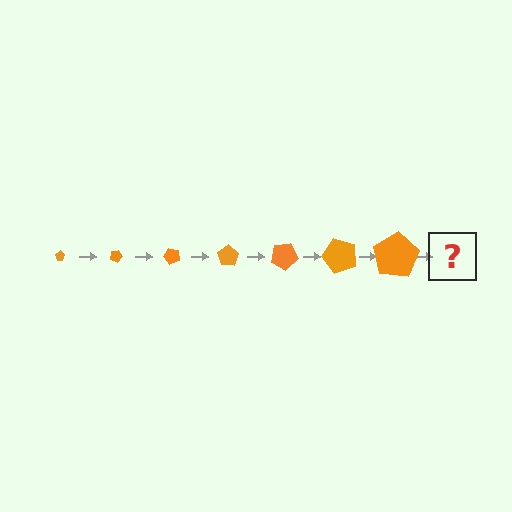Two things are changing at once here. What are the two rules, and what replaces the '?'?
The two rules are that the pentagon grows larger each step and it rotates 25 degrees each step. The '?' should be a pentagon, larger than the previous one and rotated 175 degrees from the start.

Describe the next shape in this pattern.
It should be a pentagon, larger than the previous one and rotated 175 degrees from the start.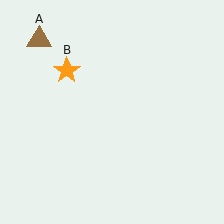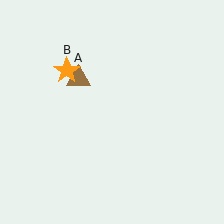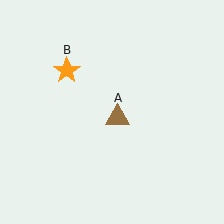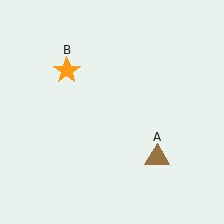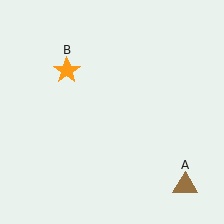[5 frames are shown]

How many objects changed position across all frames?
1 object changed position: brown triangle (object A).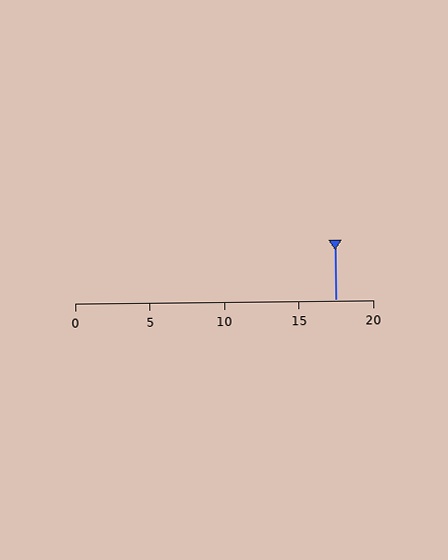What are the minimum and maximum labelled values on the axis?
The axis runs from 0 to 20.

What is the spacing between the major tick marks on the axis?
The major ticks are spaced 5 apart.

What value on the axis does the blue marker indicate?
The marker indicates approximately 17.5.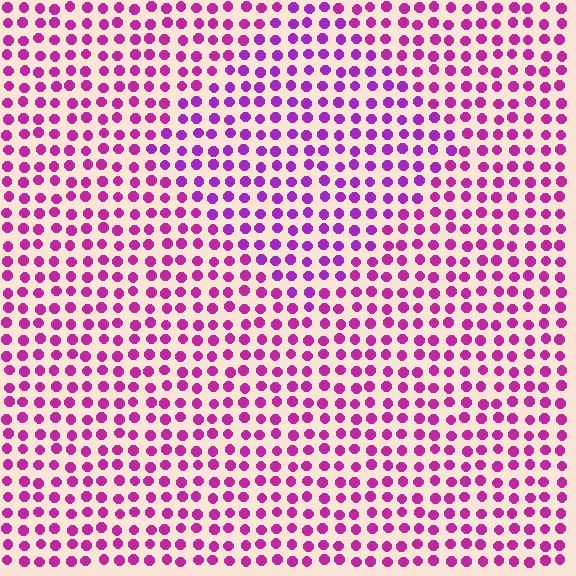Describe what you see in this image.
The image is filled with small magenta elements in a uniform arrangement. A diamond-shaped region is visible where the elements are tinted to a slightly different hue, forming a subtle color boundary.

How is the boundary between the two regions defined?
The boundary is defined purely by a slight shift in hue (about 23 degrees). Spacing, size, and orientation are identical on both sides.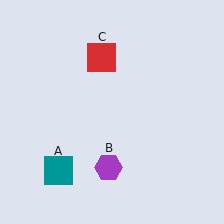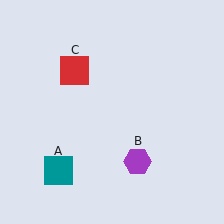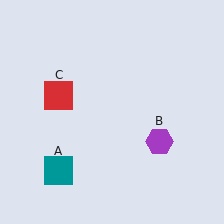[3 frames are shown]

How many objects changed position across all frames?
2 objects changed position: purple hexagon (object B), red square (object C).